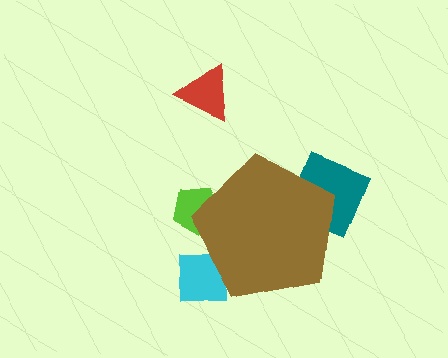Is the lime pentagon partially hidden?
Yes, the lime pentagon is partially hidden behind the brown pentagon.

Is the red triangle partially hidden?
No, the red triangle is fully visible.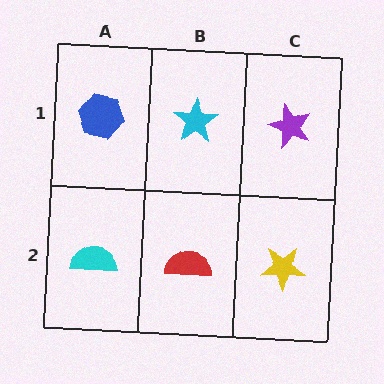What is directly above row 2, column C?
A purple star.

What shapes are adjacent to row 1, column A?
A cyan semicircle (row 2, column A), a cyan star (row 1, column B).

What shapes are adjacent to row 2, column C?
A purple star (row 1, column C), a red semicircle (row 2, column B).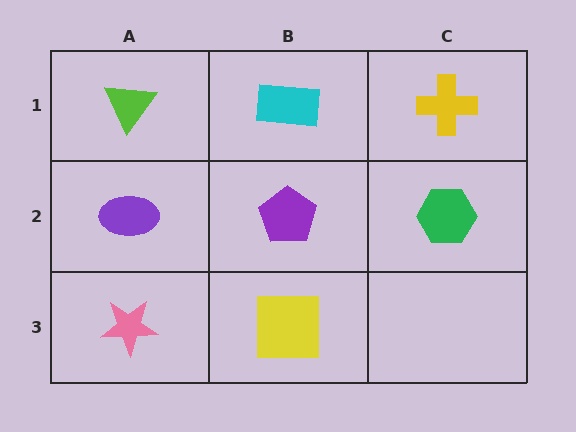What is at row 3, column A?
A pink star.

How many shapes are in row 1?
3 shapes.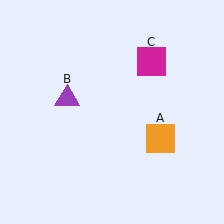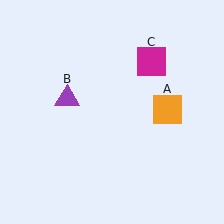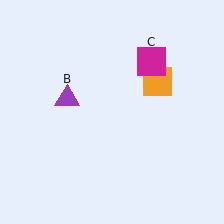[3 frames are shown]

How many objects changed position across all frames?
1 object changed position: orange square (object A).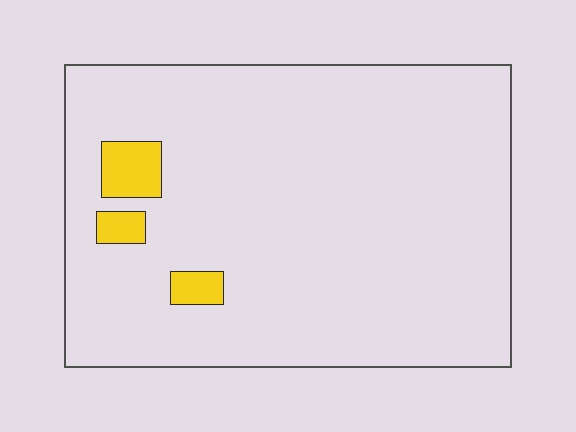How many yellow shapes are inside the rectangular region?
3.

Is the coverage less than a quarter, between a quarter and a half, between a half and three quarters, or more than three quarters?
Less than a quarter.